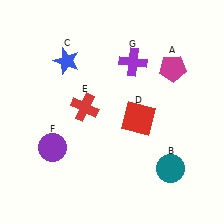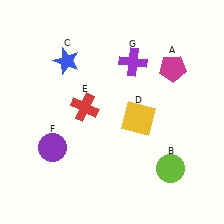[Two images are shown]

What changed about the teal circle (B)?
In Image 1, B is teal. In Image 2, it changed to lime.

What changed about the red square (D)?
In Image 1, D is red. In Image 2, it changed to yellow.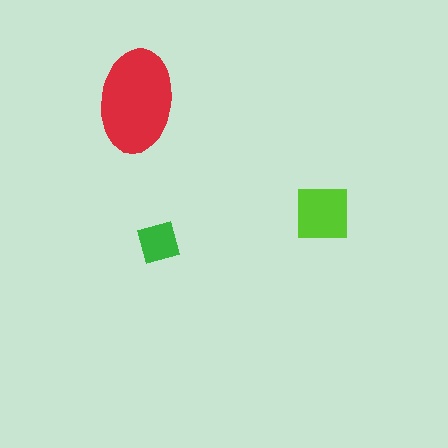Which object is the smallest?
The green diamond.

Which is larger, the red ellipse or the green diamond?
The red ellipse.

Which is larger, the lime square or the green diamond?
The lime square.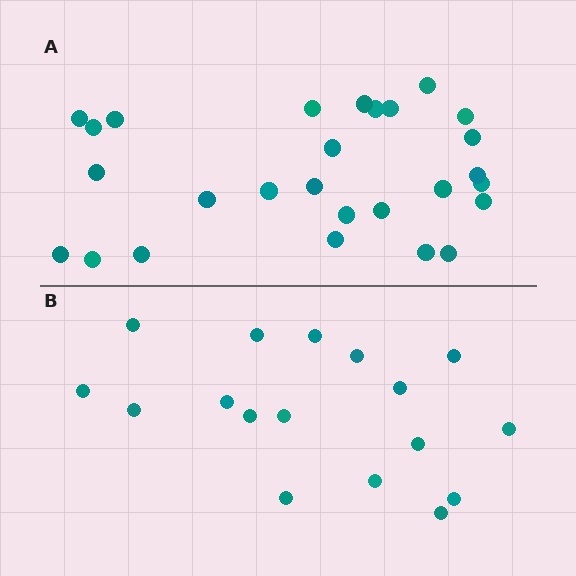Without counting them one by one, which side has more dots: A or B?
Region A (the top region) has more dots.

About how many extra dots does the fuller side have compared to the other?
Region A has roughly 10 or so more dots than region B.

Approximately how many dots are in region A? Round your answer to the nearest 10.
About 30 dots. (The exact count is 27, which rounds to 30.)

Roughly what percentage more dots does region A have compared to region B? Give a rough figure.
About 60% more.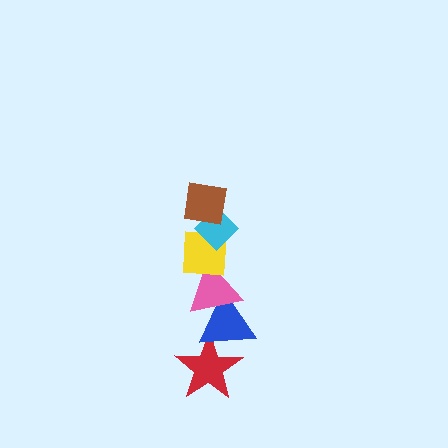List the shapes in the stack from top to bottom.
From top to bottom: the brown square, the cyan diamond, the yellow square, the pink triangle, the blue triangle, the red star.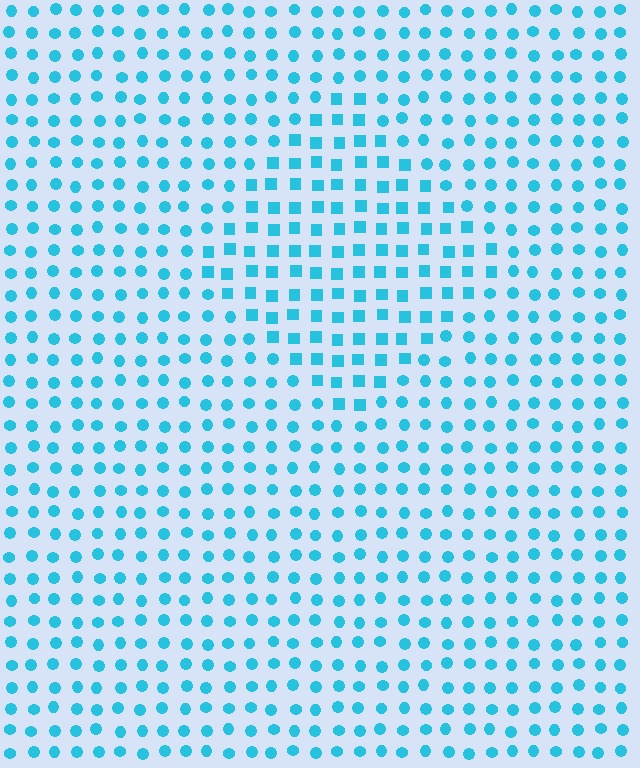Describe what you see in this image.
The image is filled with small cyan elements arranged in a uniform grid. A diamond-shaped region contains squares, while the surrounding area contains circles. The boundary is defined purely by the change in element shape.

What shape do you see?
I see a diamond.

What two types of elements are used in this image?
The image uses squares inside the diamond region and circles outside it.